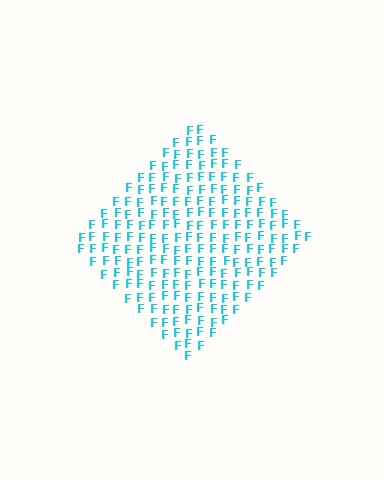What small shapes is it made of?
It is made of small letter F's.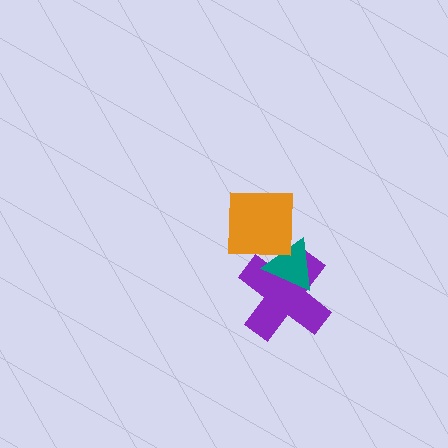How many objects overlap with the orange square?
2 objects overlap with the orange square.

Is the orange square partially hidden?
No, no other shape covers it.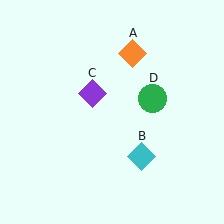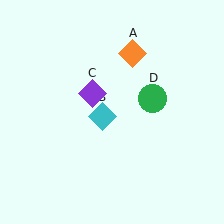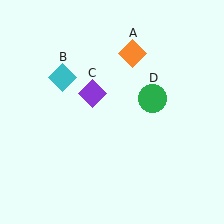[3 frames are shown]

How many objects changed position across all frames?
1 object changed position: cyan diamond (object B).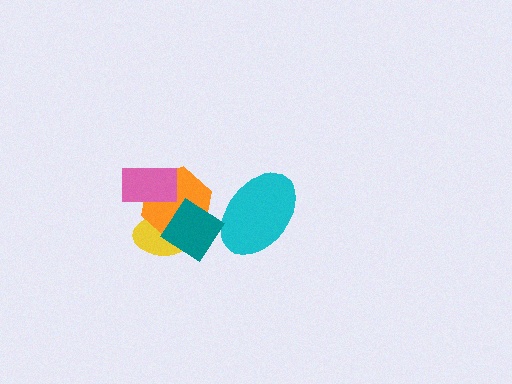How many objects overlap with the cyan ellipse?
1 object overlaps with the cyan ellipse.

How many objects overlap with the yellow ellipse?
3 objects overlap with the yellow ellipse.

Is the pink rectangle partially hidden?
No, no other shape covers it.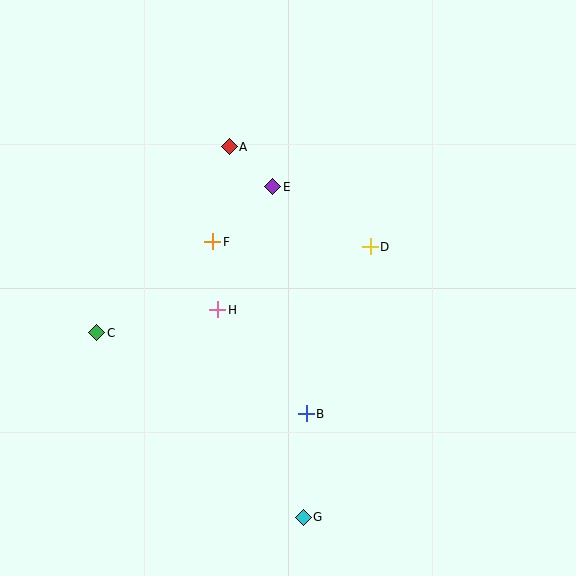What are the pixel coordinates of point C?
Point C is at (97, 333).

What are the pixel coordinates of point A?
Point A is at (229, 147).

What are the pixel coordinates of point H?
Point H is at (218, 310).